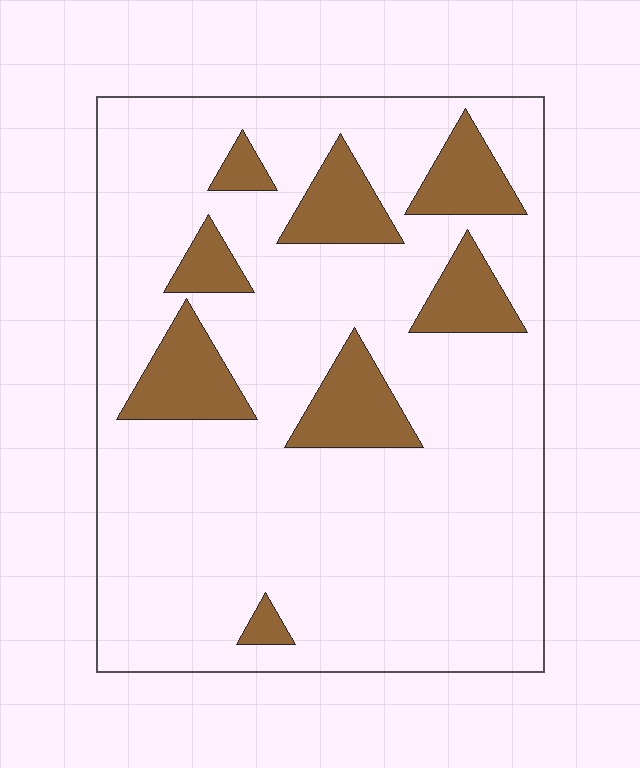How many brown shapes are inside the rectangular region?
8.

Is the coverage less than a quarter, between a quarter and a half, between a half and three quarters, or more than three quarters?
Less than a quarter.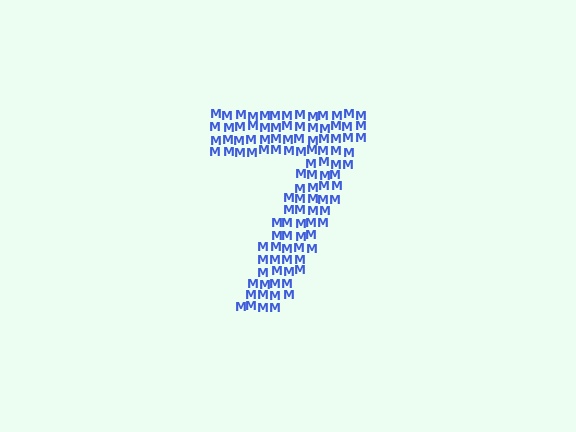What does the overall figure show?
The overall figure shows the digit 7.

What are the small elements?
The small elements are letter M's.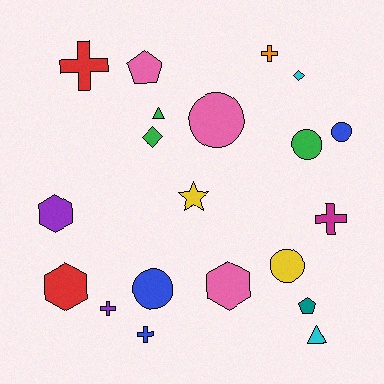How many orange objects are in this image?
There is 1 orange object.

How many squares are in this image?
There are no squares.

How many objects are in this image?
There are 20 objects.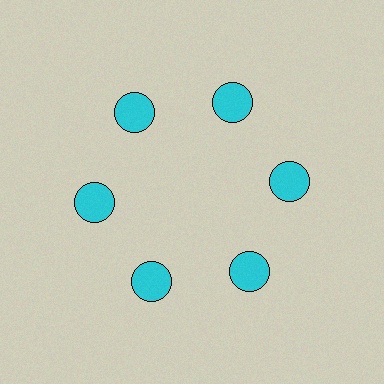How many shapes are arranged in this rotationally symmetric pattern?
There are 6 shapes, arranged in 6 groups of 1.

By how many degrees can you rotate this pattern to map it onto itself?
The pattern maps onto itself every 60 degrees of rotation.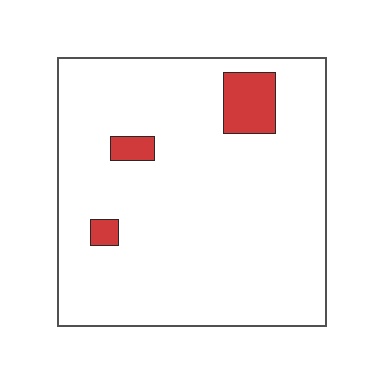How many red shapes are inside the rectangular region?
3.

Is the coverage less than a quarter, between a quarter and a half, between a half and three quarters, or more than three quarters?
Less than a quarter.